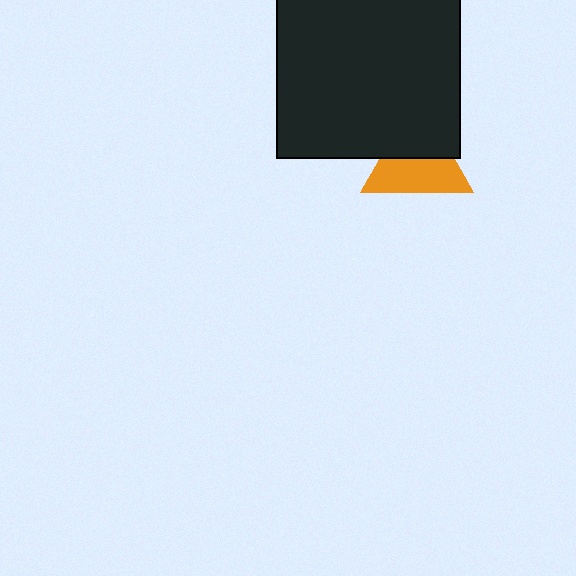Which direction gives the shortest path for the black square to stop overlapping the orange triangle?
Moving up gives the shortest separation.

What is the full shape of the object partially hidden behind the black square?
The partially hidden object is an orange triangle.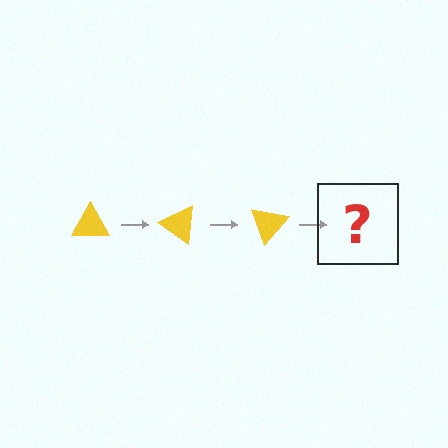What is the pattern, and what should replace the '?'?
The pattern is that the triangle rotates 35 degrees each step. The '?' should be a yellow triangle rotated 105 degrees.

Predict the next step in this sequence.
The next step is a yellow triangle rotated 105 degrees.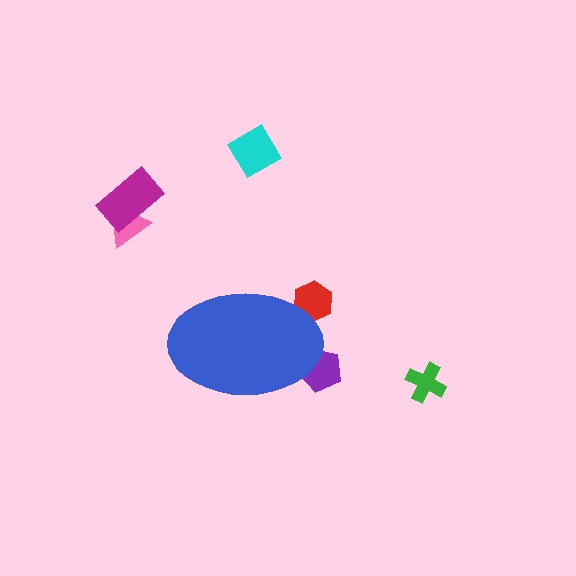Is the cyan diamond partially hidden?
No, the cyan diamond is fully visible.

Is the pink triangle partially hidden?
No, the pink triangle is fully visible.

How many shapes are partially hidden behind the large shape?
2 shapes are partially hidden.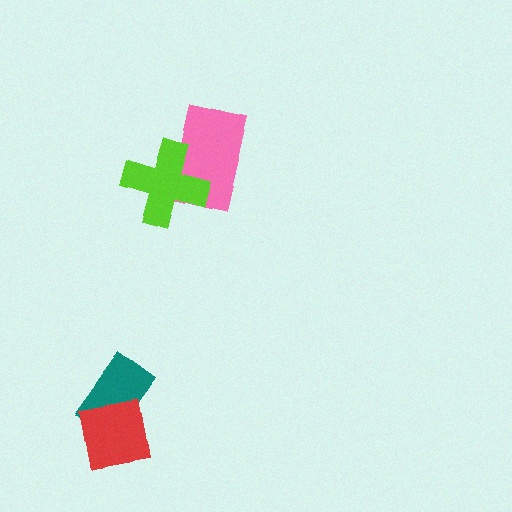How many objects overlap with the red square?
1 object overlaps with the red square.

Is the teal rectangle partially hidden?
Yes, it is partially covered by another shape.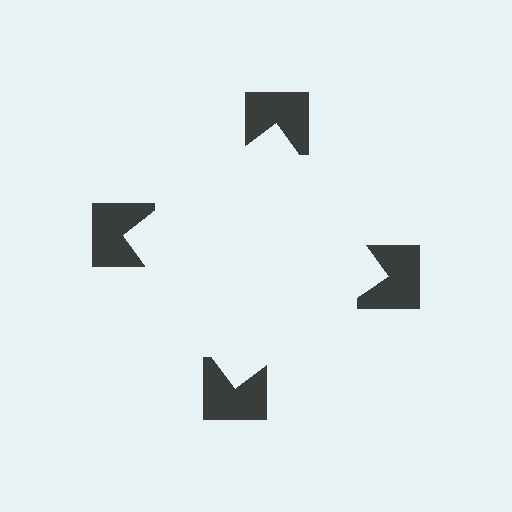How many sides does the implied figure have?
4 sides.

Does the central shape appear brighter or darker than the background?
It typically appears slightly brighter than the background, even though no actual brightness change is drawn.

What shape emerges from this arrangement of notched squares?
An illusory square — its edges are inferred from the aligned wedge cuts in the notched squares, not physically drawn.